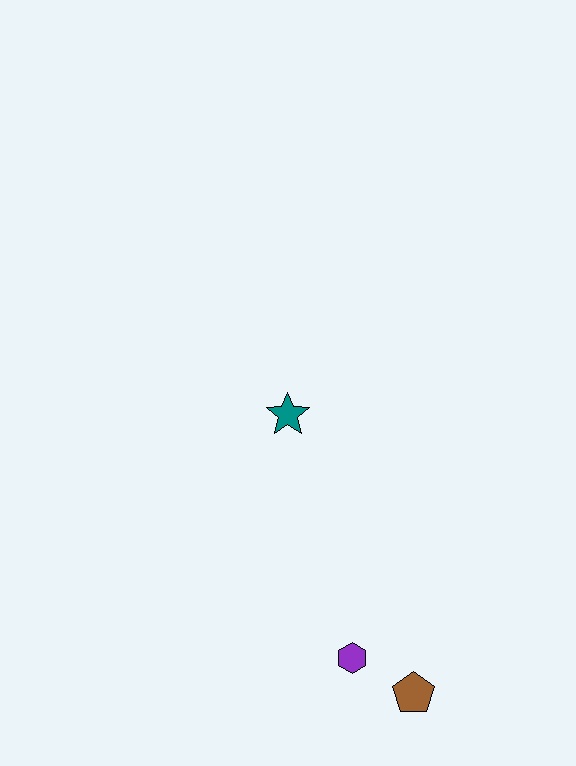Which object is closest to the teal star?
The purple hexagon is closest to the teal star.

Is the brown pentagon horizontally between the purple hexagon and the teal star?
No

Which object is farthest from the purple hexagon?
The teal star is farthest from the purple hexagon.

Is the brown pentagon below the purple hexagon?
Yes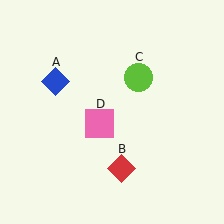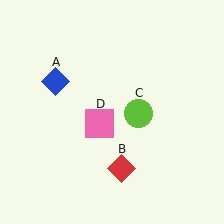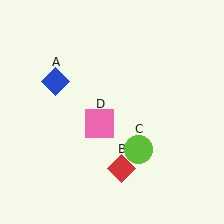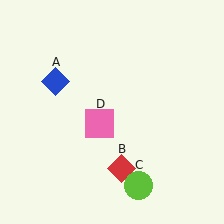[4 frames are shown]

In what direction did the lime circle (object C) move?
The lime circle (object C) moved down.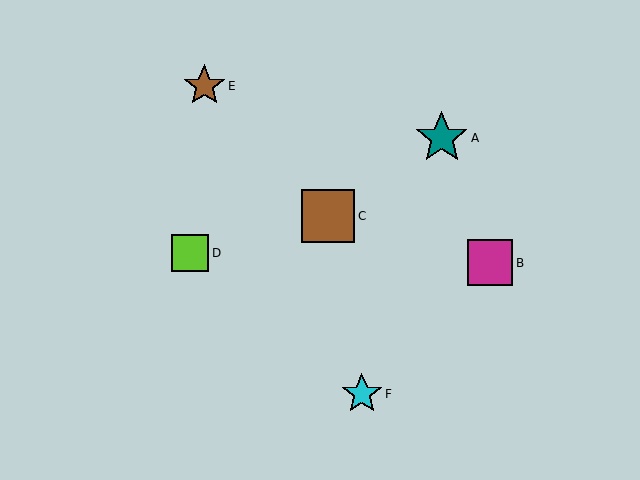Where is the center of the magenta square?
The center of the magenta square is at (490, 263).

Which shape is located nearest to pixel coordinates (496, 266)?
The magenta square (labeled B) at (490, 263) is nearest to that location.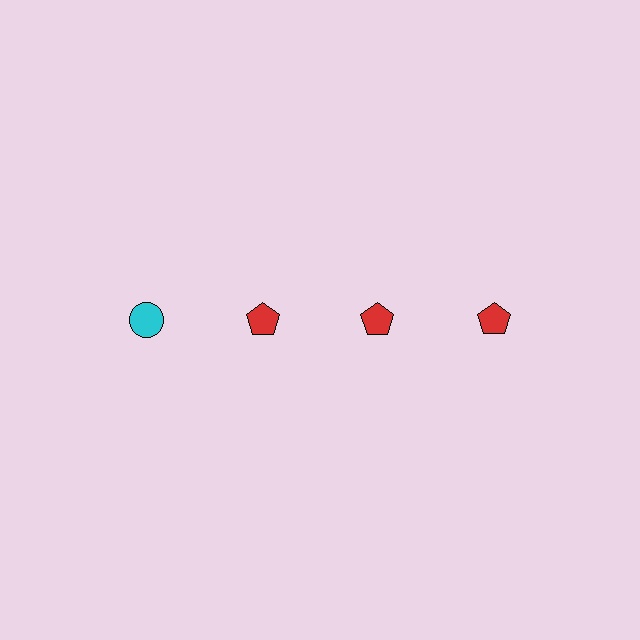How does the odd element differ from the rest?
It differs in both color (cyan instead of red) and shape (circle instead of pentagon).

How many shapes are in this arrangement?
There are 4 shapes arranged in a grid pattern.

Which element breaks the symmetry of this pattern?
The cyan circle in the top row, leftmost column breaks the symmetry. All other shapes are red pentagons.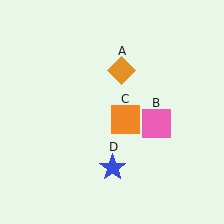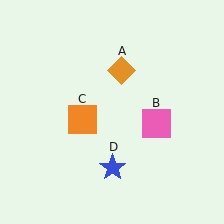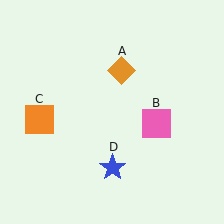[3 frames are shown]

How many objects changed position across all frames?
1 object changed position: orange square (object C).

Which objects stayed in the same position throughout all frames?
Orange diamond (object A) and pink square (object B) and blue star (object D) remained stationary.